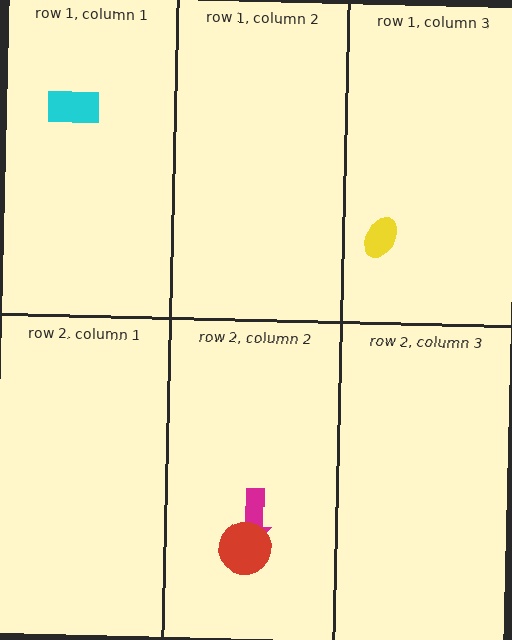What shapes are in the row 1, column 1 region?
The cyan rectangle.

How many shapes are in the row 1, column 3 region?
1.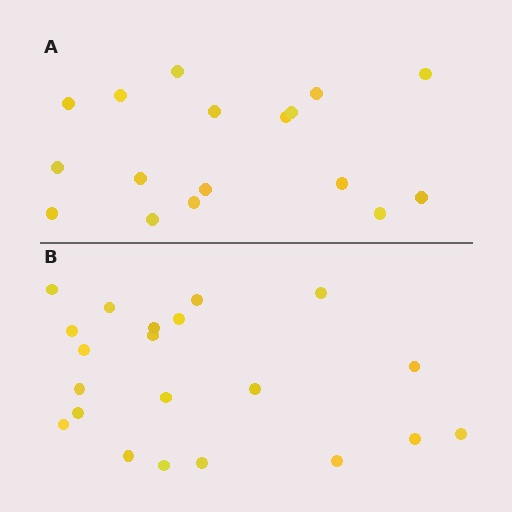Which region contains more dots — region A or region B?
Region B (the bottom region) has more dots.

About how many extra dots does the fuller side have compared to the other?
Region B has about 4 more dots than region A.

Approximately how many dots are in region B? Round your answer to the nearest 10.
About 20 dots. (The exact count is 21, which rounds to 20.)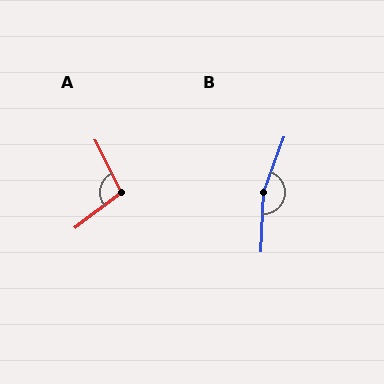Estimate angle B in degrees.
Approximately 162 degrees.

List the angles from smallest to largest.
A (101°), B (162°).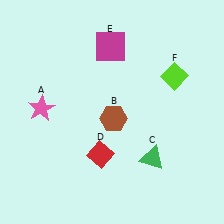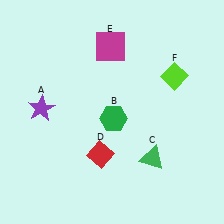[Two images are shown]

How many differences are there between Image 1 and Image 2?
There are 2 differences between the two images.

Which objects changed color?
A changed from pink to purple. B changed from brown to green.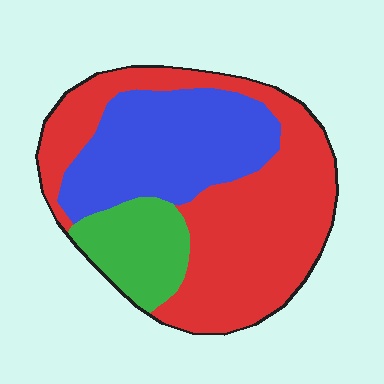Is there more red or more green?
Red.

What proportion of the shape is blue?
Blue takes up about one third (1/3) of the shape.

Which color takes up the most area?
Red, at roughly 55%.